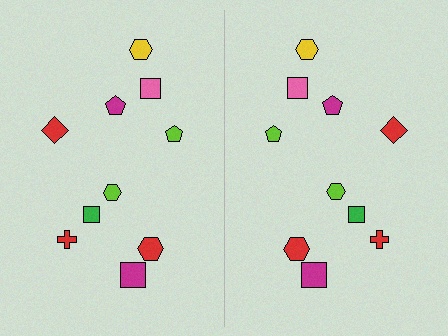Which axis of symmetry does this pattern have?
The pattern has a vertical axis of symmetry running through the center of the image.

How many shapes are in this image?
There are 20 shapes in this image.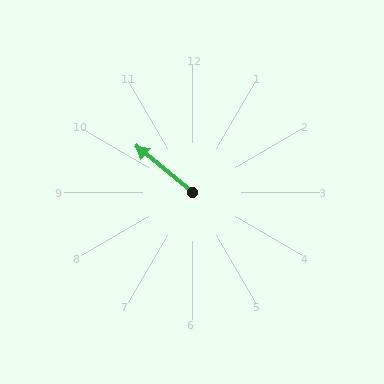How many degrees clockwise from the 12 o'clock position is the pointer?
Approximately 309 degrees.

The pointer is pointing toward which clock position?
Roughly 10 o'clock.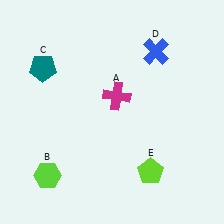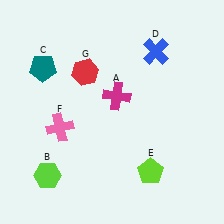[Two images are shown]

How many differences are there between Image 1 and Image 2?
There are 2 differences between the two images.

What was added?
A pink cross (F), a red hexagon (G) were added in Image 2.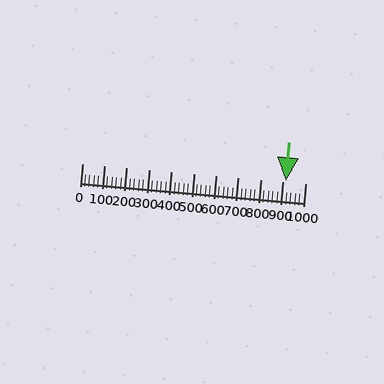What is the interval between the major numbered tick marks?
The major tick marks are spaced 100 units apart.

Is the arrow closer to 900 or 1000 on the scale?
The arrow is closer to 900.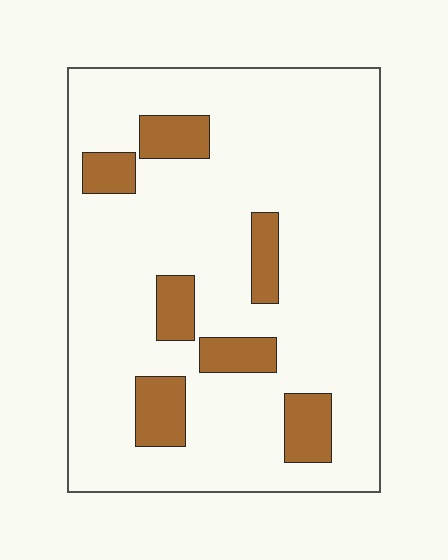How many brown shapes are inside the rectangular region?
7.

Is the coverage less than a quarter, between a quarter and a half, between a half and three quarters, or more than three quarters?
Less than a quarter.